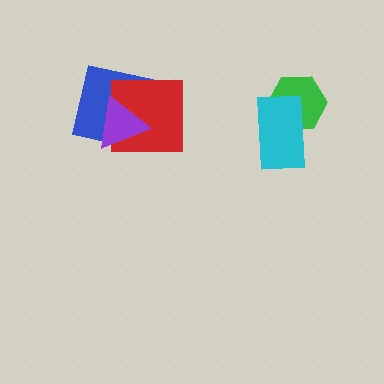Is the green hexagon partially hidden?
Yes, it is partially covered by another shape.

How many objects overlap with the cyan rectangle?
1 object overlaps with the cyan rectangle.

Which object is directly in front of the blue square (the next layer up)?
The red square is directly in front of the blue square.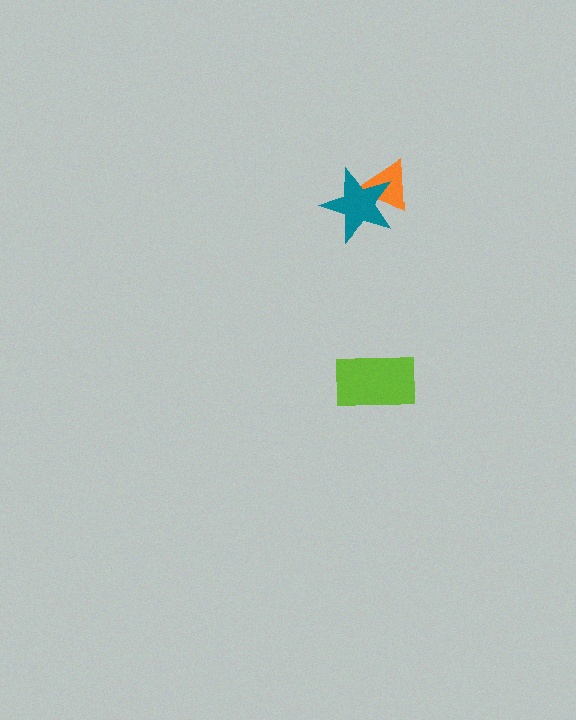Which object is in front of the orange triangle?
The teal star is in front of the orange triangle.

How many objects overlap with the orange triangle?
1 object overlaps with the orange triangle.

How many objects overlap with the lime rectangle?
0 objects overlap with the lime rectangle.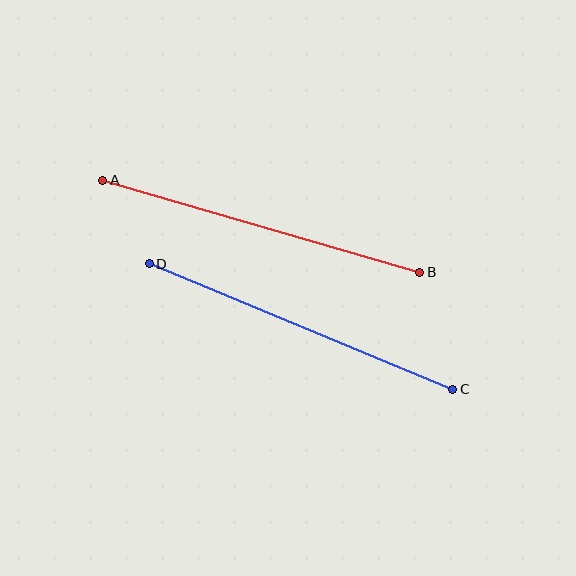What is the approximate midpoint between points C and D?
The midpoint is at approximately (301, 327) pixels.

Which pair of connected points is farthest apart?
Points A and B are farthest apart.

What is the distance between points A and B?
The distance is approximately 330 pixels.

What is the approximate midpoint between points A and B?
The midpoint is at approximately (261, 226) pixels.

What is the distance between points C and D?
The distance is approximately 328 pixels.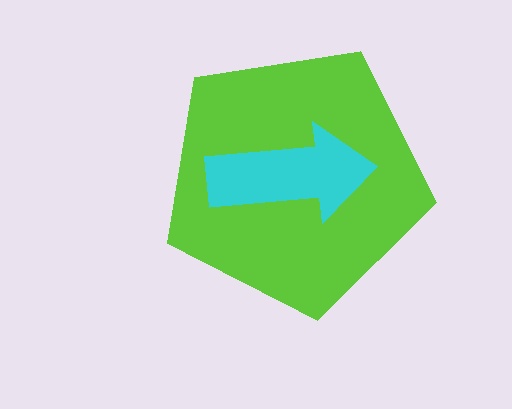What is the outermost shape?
The lime pentagon.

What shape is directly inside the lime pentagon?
The cyan arrow.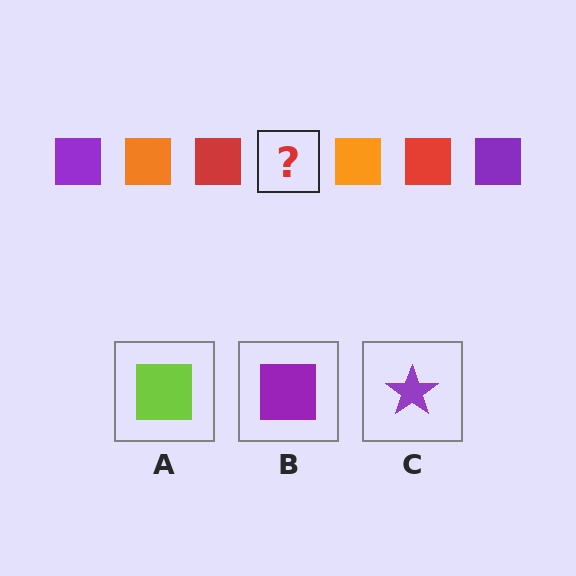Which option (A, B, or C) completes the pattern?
B.